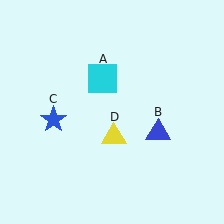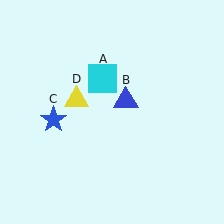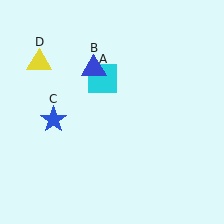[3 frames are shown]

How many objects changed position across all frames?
2 objects changed position: blue triangle (object B), yellow triangle (object D).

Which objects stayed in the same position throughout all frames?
Cyan square (object A) and blue star (object C) remained stationary.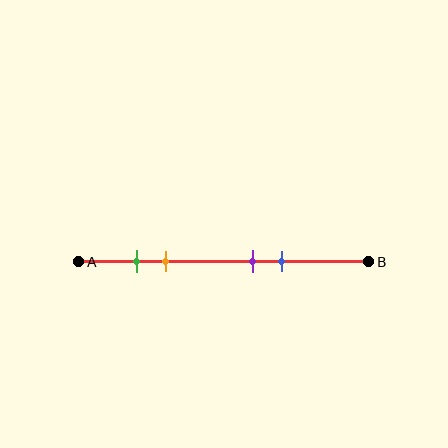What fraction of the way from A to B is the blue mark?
The blue mark is approximately 70% (0.7) of the way from A to B.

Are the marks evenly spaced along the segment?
No, the marks are not evenly spaced.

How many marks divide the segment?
There are 4 marks dividing the segment.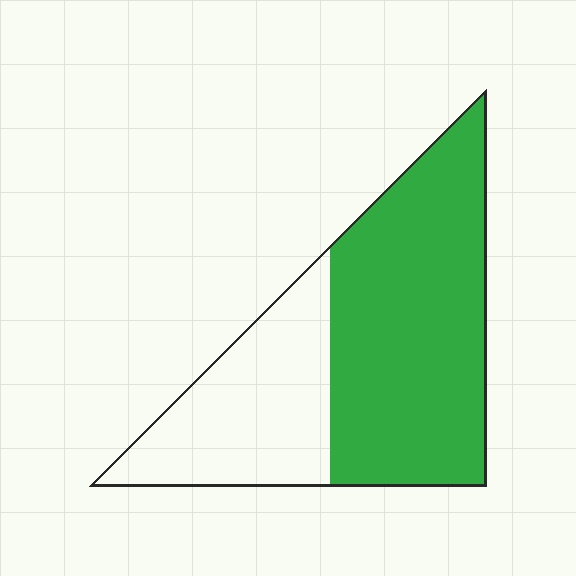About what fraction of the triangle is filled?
About five eighths (5/8).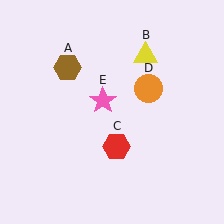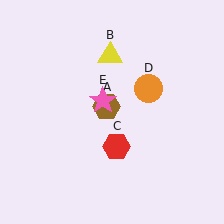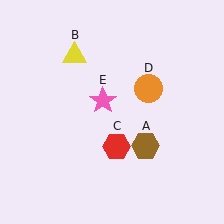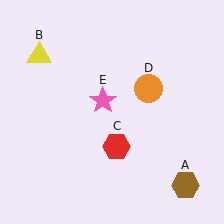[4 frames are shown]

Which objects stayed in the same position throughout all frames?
Red hexagon (object C) and orange circle (object D) and pink star (object E) remained stationary.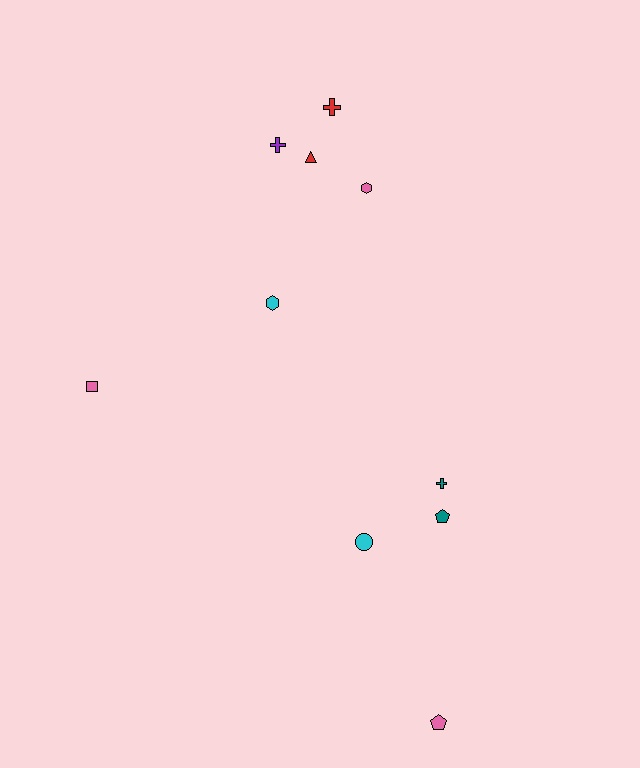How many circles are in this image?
There is 1 circle.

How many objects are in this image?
There are 10 objects.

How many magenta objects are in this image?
There are no magenta objects.